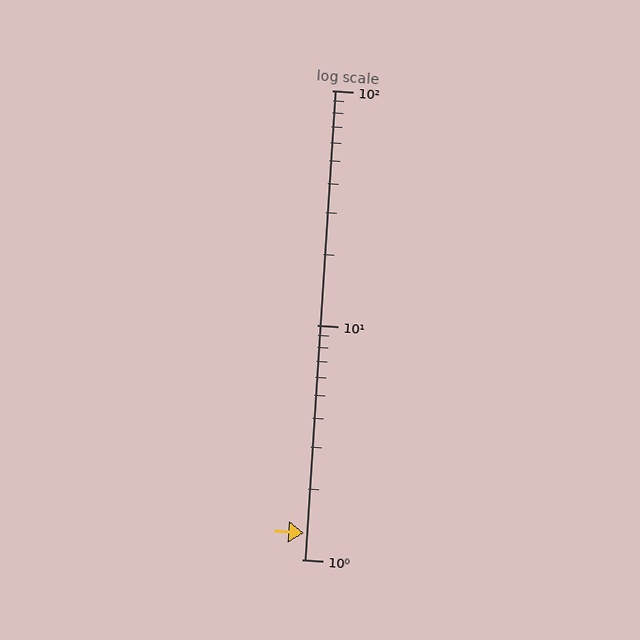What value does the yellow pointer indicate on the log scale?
The pointer indicates approximately 1.3.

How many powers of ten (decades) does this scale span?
The scale spans 2 decades, from 1 to 100.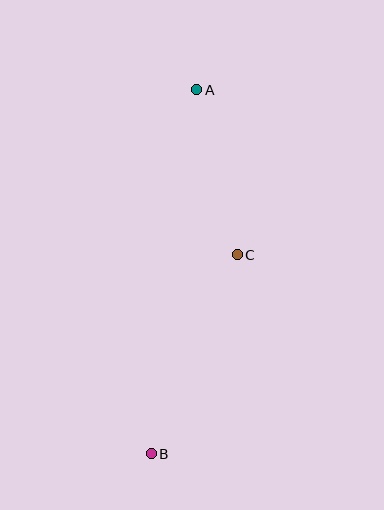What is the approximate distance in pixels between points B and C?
The distance between B and C is approximately 217 pixels.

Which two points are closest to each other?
Points A and C are closest to each other.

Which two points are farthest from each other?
Points A and B are farthest from each other.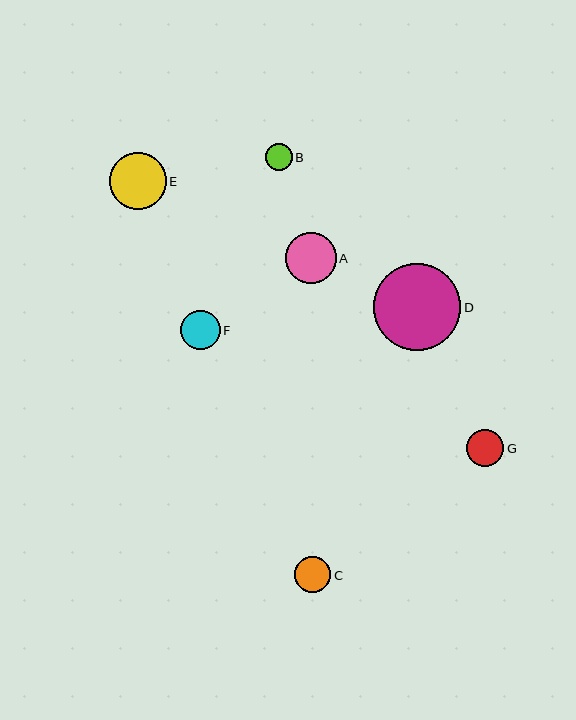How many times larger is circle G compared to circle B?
Circle G is approximately 1.4 times the size of circle B.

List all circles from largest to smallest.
From largest to smallest: D, E, A, F, G, C, B.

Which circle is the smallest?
Circle B is the smallest with a size of approximately 27 pixels.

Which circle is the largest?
Circle D is the largest with a size of approximately 87 pixels.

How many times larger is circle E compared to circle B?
Circle E is approximately 2.2 times the size of circle B.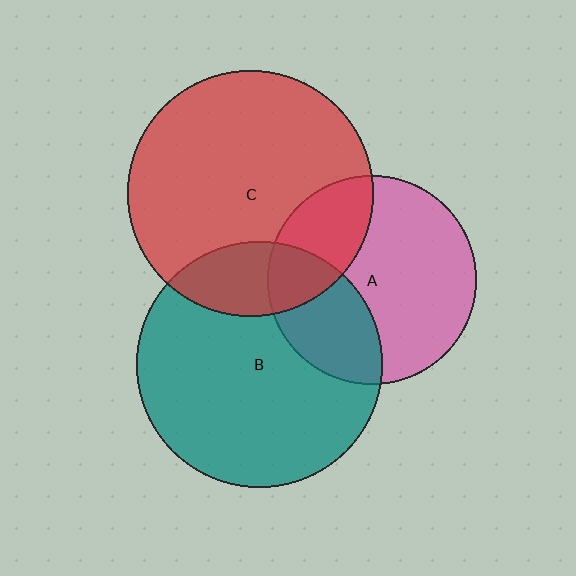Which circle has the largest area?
Circle C (red).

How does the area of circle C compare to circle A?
Approximately 1.4 times.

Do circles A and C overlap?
Yes.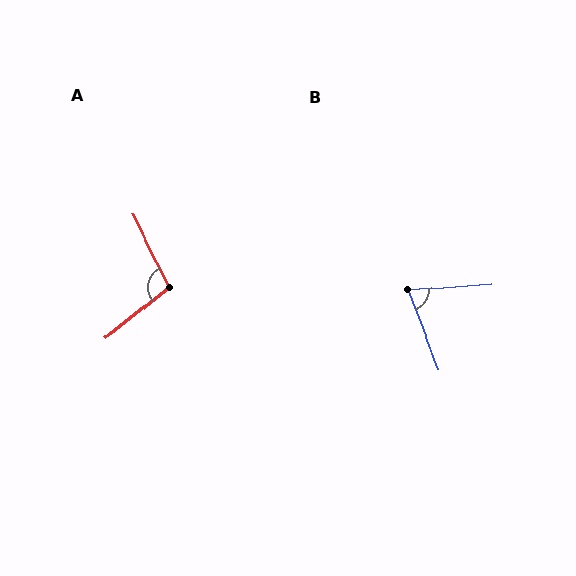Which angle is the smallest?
B, at approximately 73 degrees.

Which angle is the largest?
A, at approximately 102 degrees.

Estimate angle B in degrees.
Approximately 73 degrees.